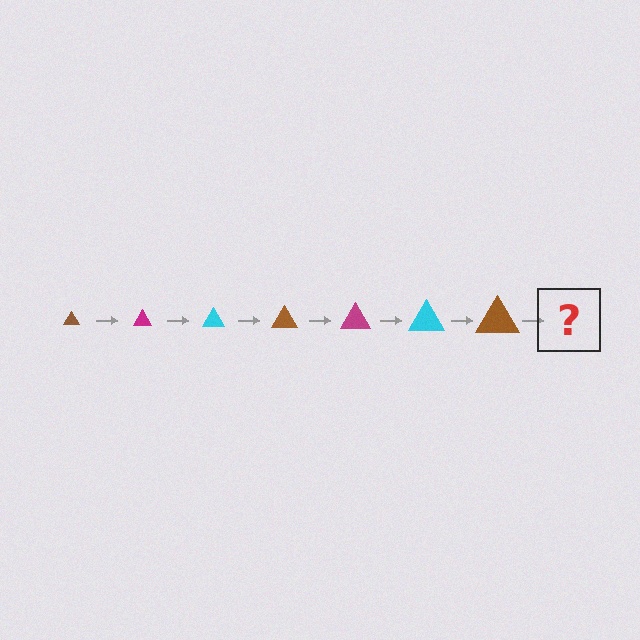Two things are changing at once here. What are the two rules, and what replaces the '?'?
The two rules are that the triangle grows larger each step and the color cycles through brown, magenta, and cyan. The '?' should be a magenta triangle, larger than the previous one.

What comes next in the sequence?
The next element should be a magenta triangle, larger than the previous one.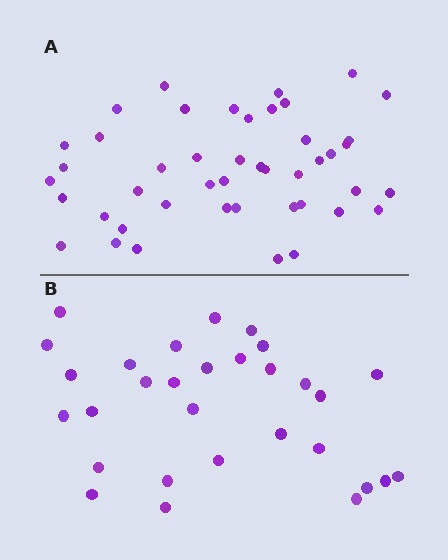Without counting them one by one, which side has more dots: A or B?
Region A (the top region) has more dots.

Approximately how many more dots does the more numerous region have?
Region A has approximately 15 more dots than region B.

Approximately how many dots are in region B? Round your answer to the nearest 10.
About 30 dots.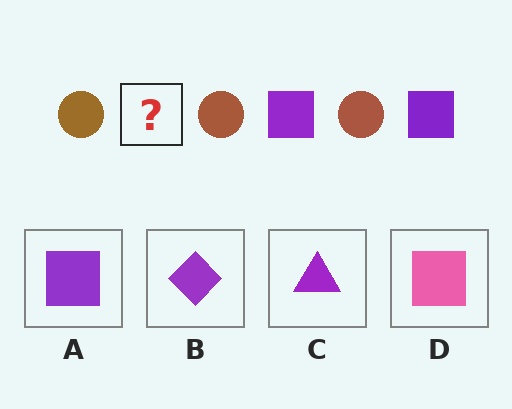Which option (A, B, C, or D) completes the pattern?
A.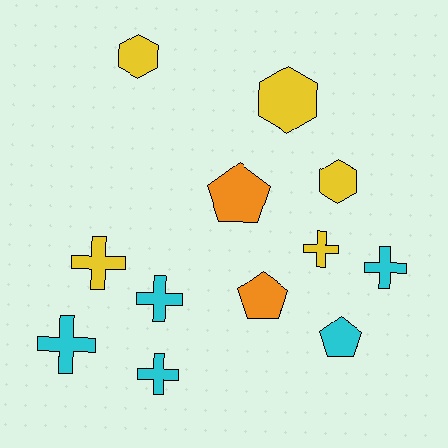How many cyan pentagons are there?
There is 1 cyan pentagon.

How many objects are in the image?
There are 12 objects.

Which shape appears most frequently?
Cross, with 6 objects.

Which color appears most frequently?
Yellow, with 5 objects.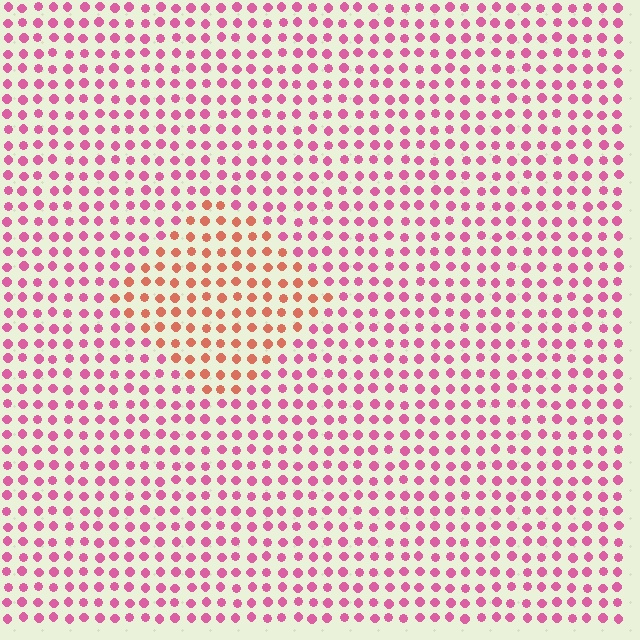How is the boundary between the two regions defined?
The boundary is defined purely by a slight shift in hue (about 42 degrees). Spacing, size, and orientation are identical on both sides.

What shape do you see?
I see a diamond.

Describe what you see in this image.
The image is filled with small pink elements in a uniform arrangement. A diamond-shaped region is visible where the elements are tinted to a slightly different hue, forming a subtle color boundary.